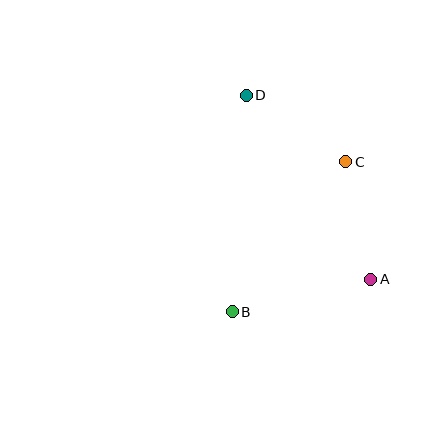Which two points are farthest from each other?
Points A and D are farthest from each other.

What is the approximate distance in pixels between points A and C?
The distance between A and C is approximately 120 pixels.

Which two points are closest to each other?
Points C and D are closest to each other.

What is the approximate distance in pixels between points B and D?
The distance between B and D is approximately 217 pixels.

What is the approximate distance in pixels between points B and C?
The distance between B and C is approximately 189 pixels.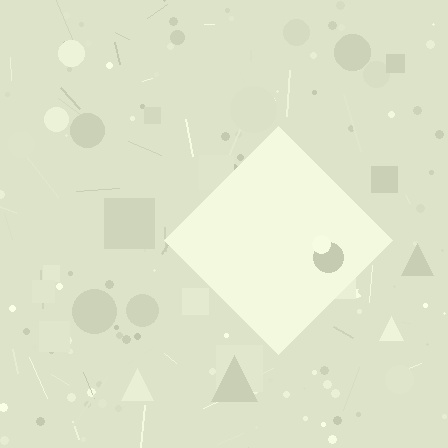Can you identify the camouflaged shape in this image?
The camouflaged shape is a diamond.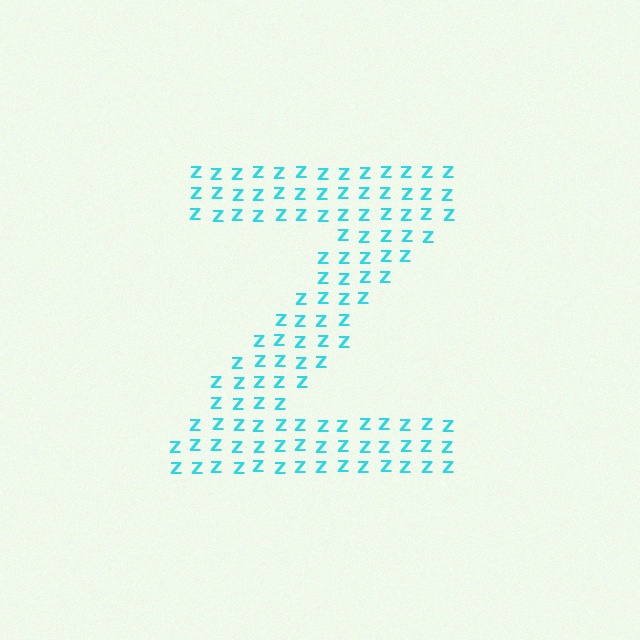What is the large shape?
The large shape is the letter Z.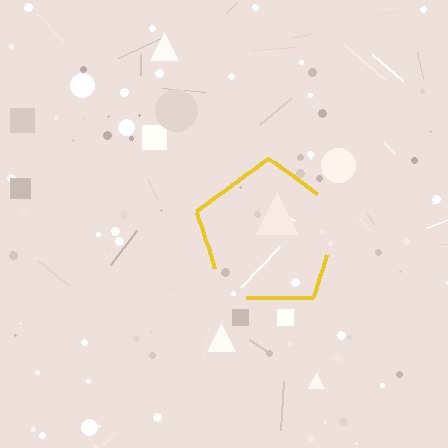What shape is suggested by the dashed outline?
The dashed outline suggests a pentagon.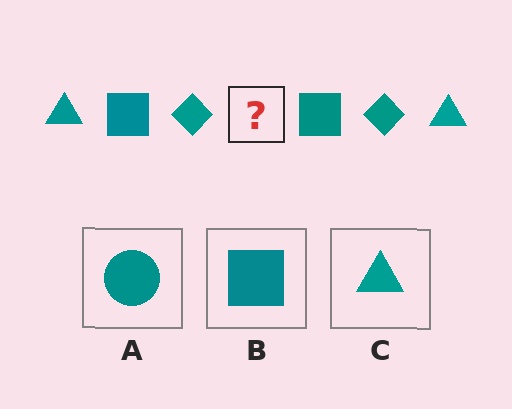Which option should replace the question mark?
Option C.